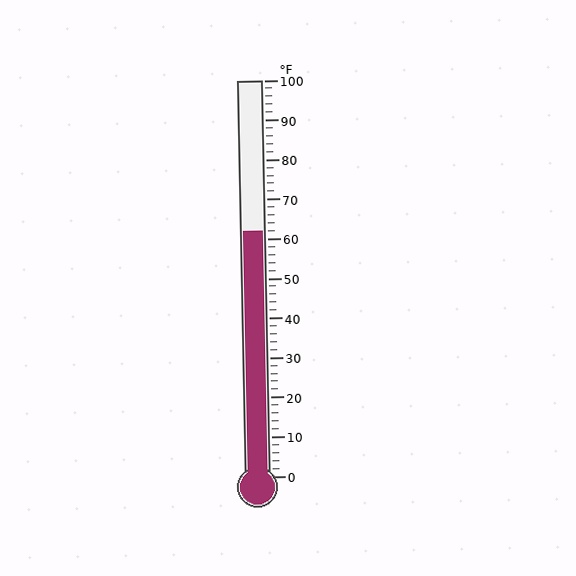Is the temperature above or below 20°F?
The temperature is above 20°F.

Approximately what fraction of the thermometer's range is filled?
The thermometer is filled to approximately 60% of its range.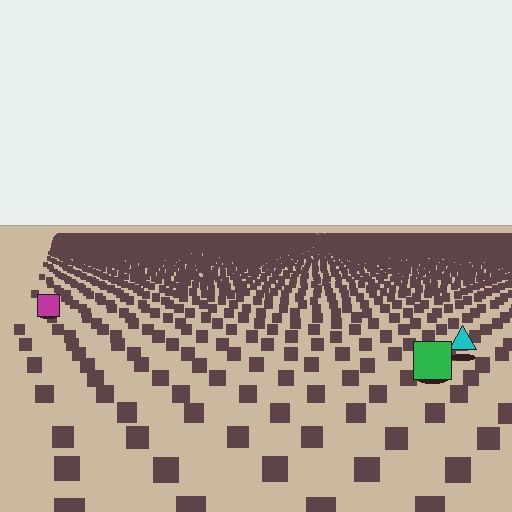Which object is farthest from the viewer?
The magenta square is farthest from the viewer. It appears smaller and the ground texture around it is denser.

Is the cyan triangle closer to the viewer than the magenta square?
Yes. The cyan triangle is closer — you can tell from the texture gradient: the ground texture is coarser near it.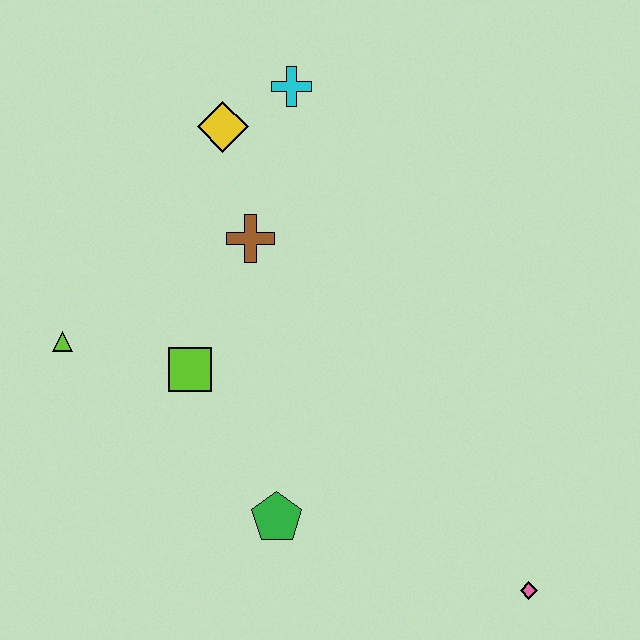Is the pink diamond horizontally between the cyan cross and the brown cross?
No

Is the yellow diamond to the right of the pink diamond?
No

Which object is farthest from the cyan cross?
The pink diamond is farthest from the cyan cross.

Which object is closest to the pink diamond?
The green pentagon is closest to the pink diamond.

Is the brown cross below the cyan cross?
Yes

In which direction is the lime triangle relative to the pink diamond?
The lime triangle is to the left of the pink diamond.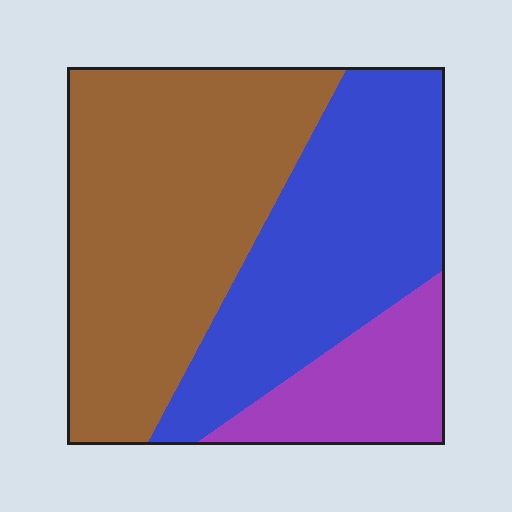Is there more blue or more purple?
Blue.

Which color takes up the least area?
Purple, at roughly 15%.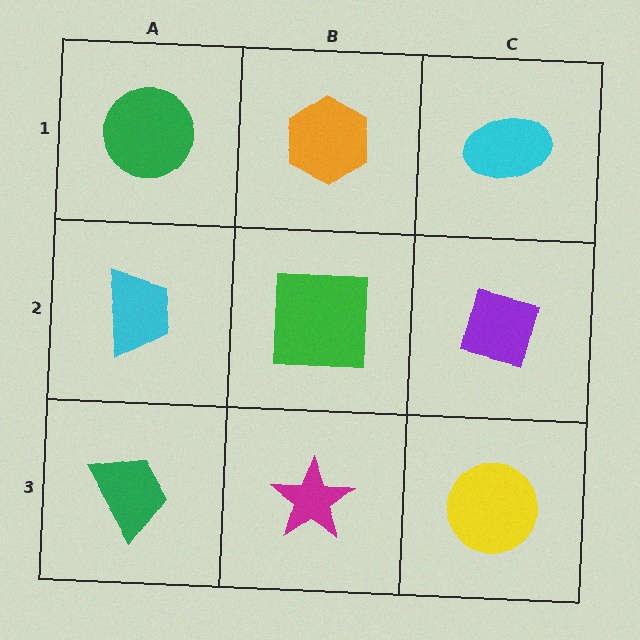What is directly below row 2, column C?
A yellow circle.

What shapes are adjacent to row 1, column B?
A green square (row 2, column B), a green circle (row 1, column A), a cyan ellipse (row 1, column C).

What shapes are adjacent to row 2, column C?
A cyan ellipse (row 1, column C), a yellow circle (row 3, column C), a green square (row 2, column B).